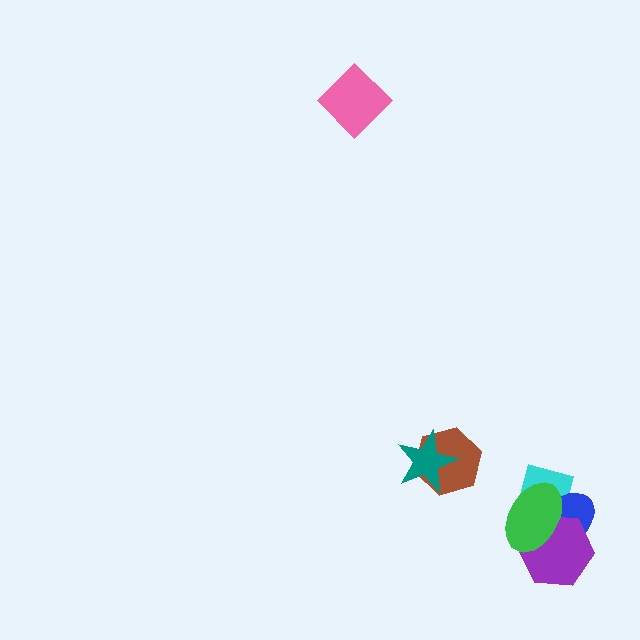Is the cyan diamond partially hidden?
Yes, it is partially covered by another shape.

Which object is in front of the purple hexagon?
The green ellipse is in front of the purple hexagon.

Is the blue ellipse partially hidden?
Yes, it is partially covered by another shape.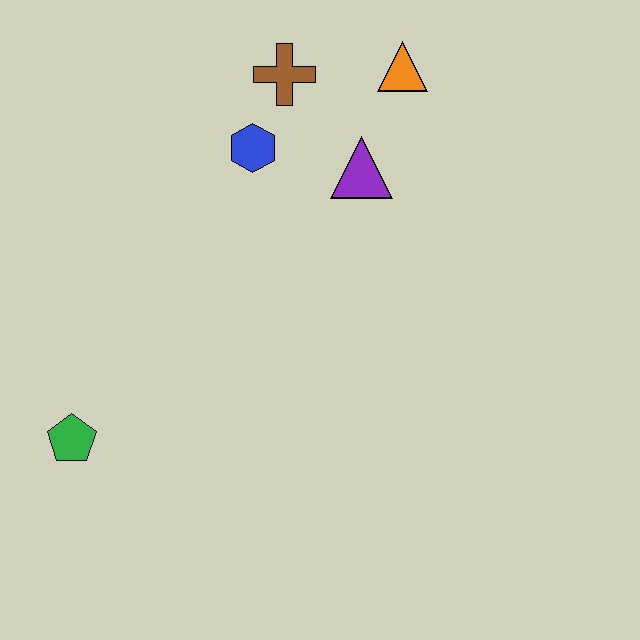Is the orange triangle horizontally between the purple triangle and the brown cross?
No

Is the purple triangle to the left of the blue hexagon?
No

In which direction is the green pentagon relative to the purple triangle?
The green pentagon is to the left of the purple triangle.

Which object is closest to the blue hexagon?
The brown cross is closest to the blue hexagon.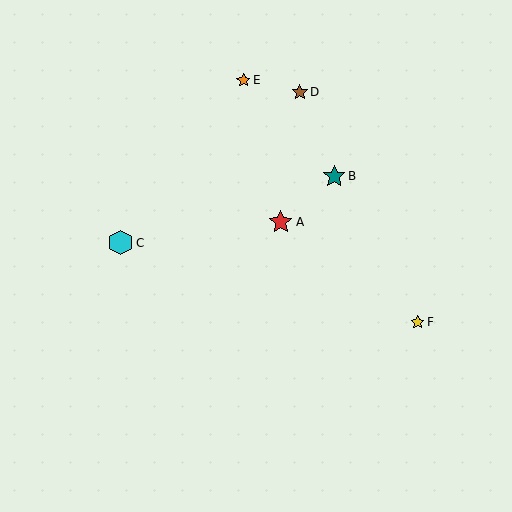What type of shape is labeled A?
Shape A is a red star.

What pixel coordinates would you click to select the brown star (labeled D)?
Click at (300, 92) to select the brown star D.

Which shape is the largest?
The cyan hexagon (labeled C) is the largest.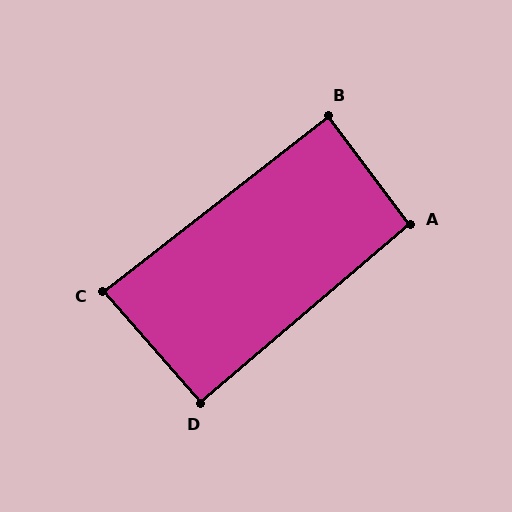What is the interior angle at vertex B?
Approximately 89 degrees (approximately right).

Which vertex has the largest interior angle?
A, at approximately 94 degrees.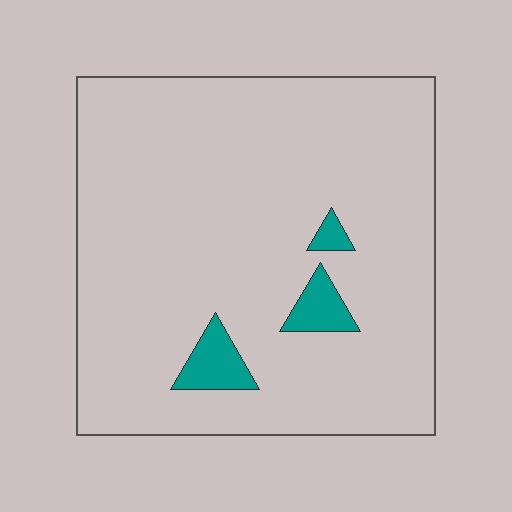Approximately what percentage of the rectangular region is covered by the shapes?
Approximately 5%.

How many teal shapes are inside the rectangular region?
3.